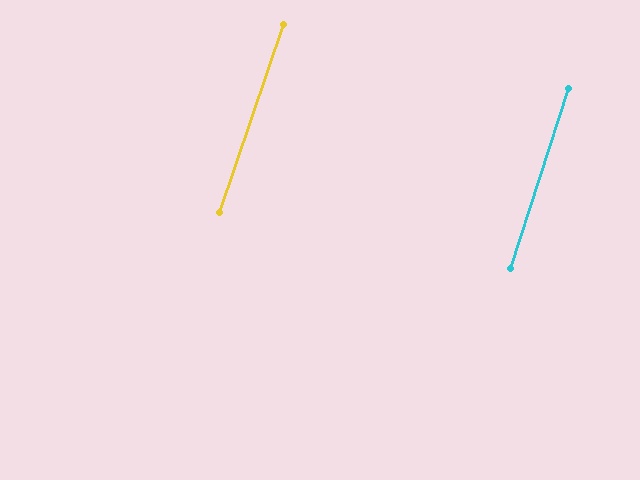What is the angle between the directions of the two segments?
Approximately 1 degree.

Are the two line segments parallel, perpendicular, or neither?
Parallel — their directions differ by only 1.0°.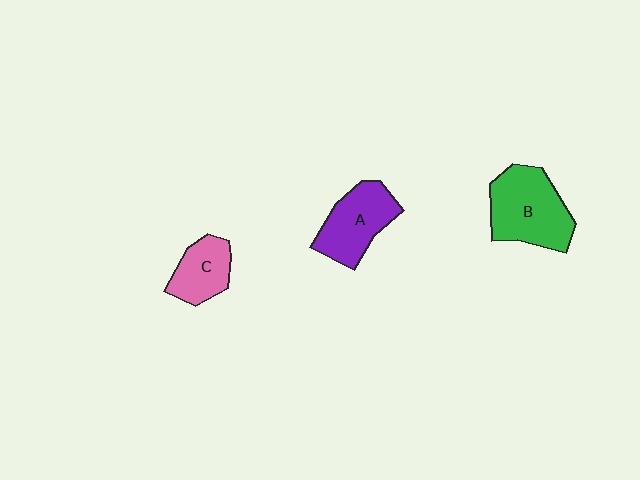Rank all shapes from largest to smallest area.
From largest to smallest: B (green), A (purple), C (pink).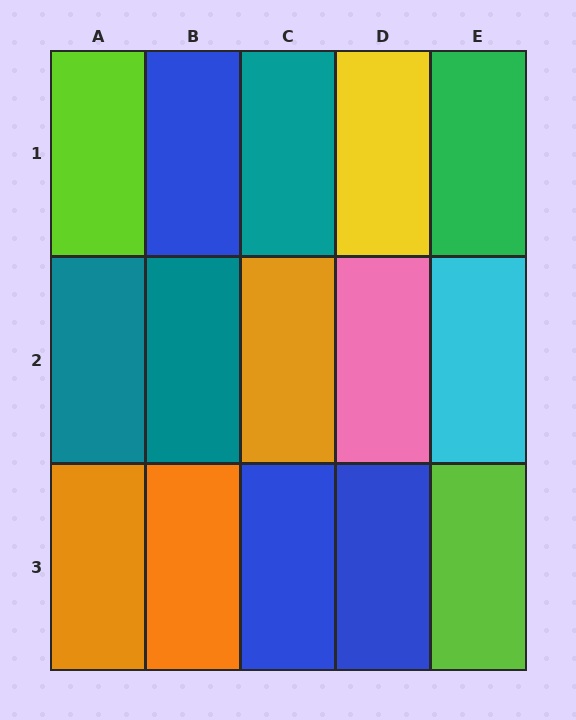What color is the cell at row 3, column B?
Orange.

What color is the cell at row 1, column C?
Teal.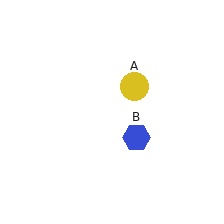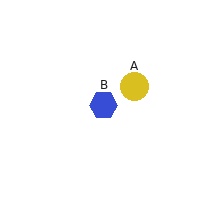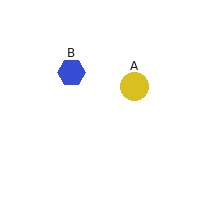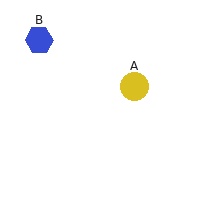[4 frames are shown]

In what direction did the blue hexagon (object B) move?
The blue hexagon (object B) moved up and to the left.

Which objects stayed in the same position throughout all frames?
Yellow circle (object A) remained stationary.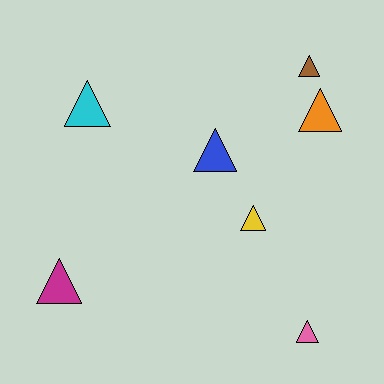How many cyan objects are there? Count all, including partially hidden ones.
There is 1 cyan object.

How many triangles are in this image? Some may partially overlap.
There are 7 triangles.